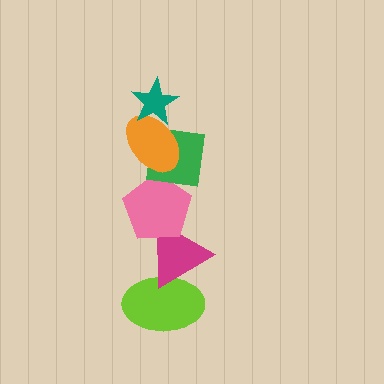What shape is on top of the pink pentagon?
The green square is on top of the pink pentagon.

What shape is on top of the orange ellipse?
The teal star is on top of the orange ellipse.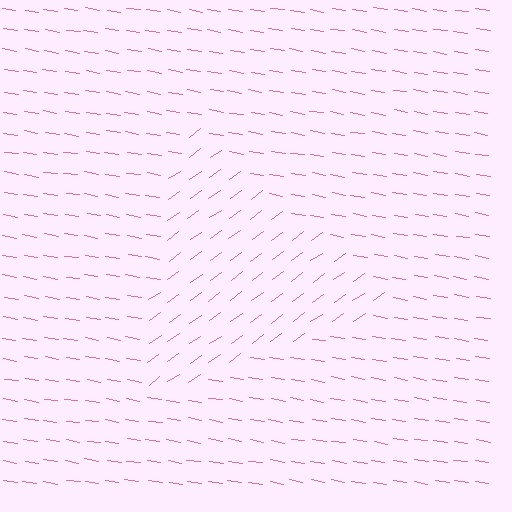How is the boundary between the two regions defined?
The boundary is defined purely by a change in line orientation (approximately 45 degrees difference). All lines are the same color and thickness.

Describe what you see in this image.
The image is filled with small pink line segments. A triangle region in the image has lines oriented differently from the surrounding lines, creating a visible texture boundary.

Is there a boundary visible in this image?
Yes, there is a texture boundary formed by a change in line orientation.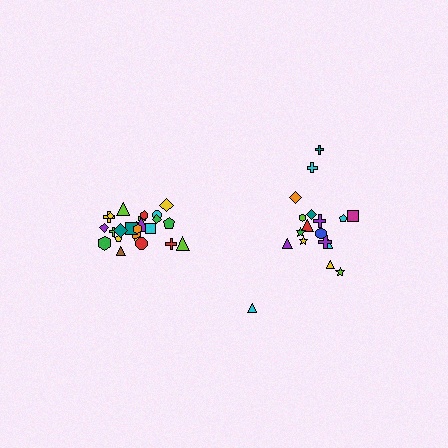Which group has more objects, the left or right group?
The left group.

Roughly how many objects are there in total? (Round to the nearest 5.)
Roughly 45 objects in total.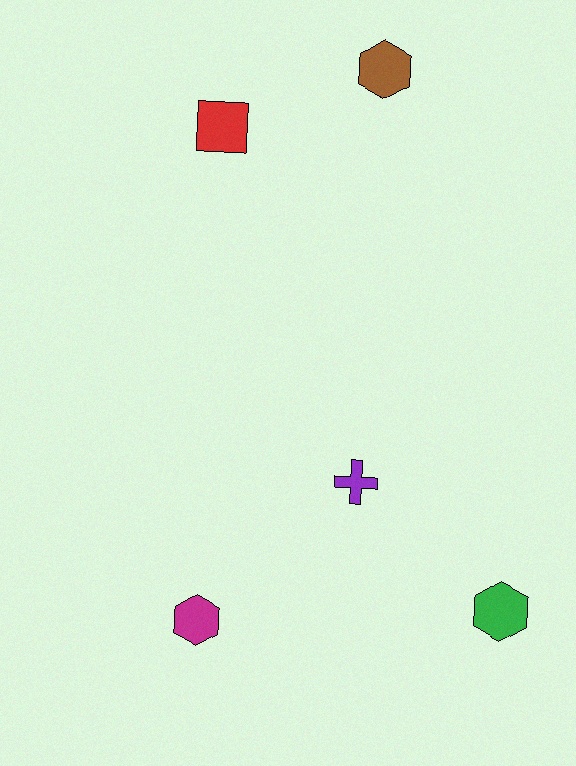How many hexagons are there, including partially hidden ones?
There are 3 hexagons.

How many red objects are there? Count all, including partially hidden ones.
There is 1 red object.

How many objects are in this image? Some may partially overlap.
There are 5 objects.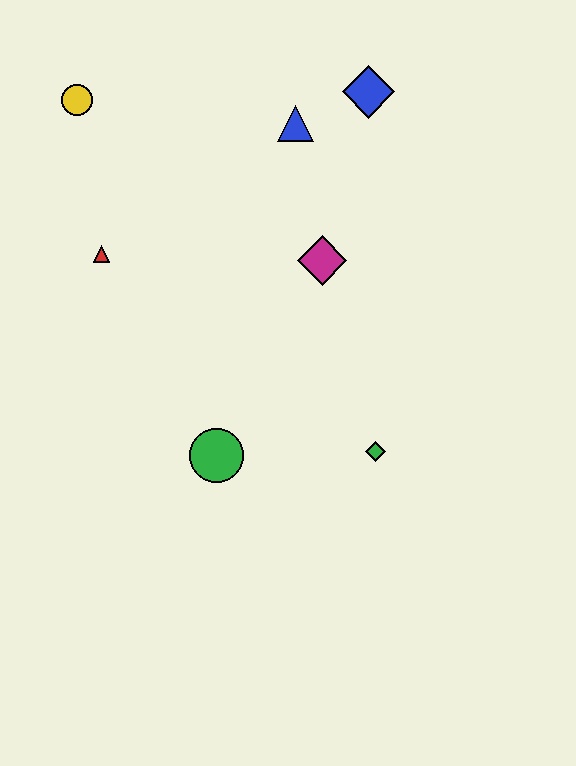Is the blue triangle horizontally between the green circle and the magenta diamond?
Yes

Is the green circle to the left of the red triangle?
No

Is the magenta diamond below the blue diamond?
Yes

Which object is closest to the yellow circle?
The red triangle is closest to the yellow circle.